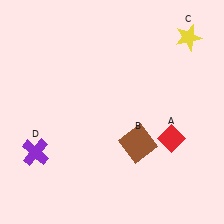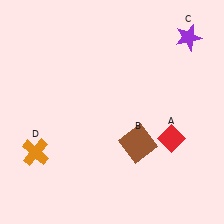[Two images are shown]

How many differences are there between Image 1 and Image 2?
There are 2 differences between the two images.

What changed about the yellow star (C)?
In Image 1, C is yellow. In Image 2, it changed to purple.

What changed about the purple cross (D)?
In Image 1, D is purple. In Image 2, it changed to orange.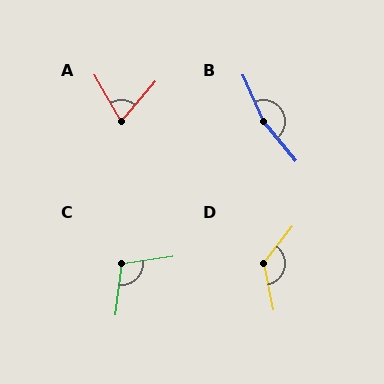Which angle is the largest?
B, at approximately 165 degrees.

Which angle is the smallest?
A, at approximately 70 degrees.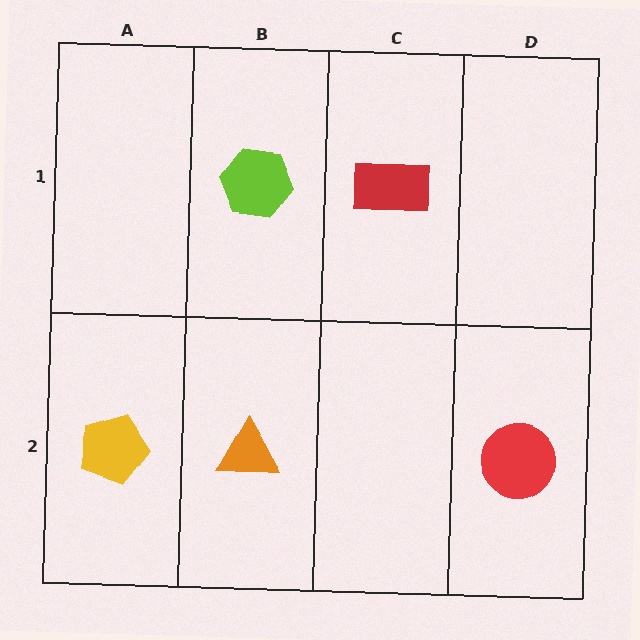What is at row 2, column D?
A red circle.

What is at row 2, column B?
An orange triangle.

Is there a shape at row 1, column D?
No, that cell is empty.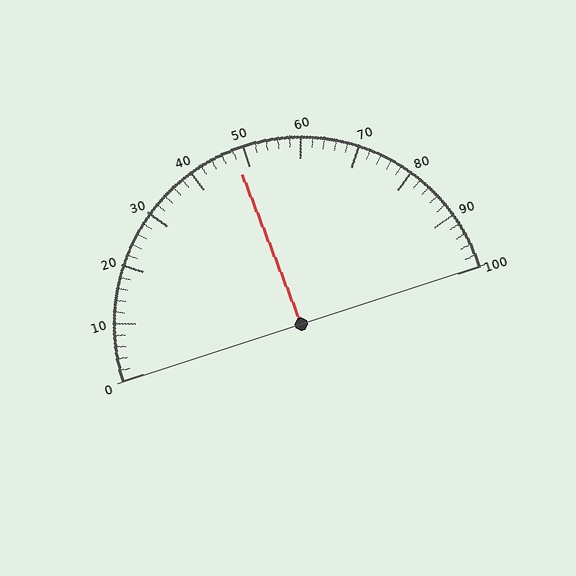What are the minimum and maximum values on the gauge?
The gauge ranges from 0 to 100.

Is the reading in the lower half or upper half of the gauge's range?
The reading is in the lower half of the range (0 to 100).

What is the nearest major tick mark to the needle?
The nearest major tick mark is 50.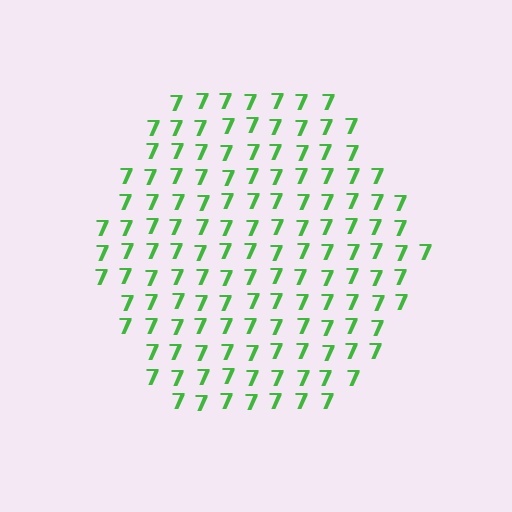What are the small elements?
The small elements are digit 7's.